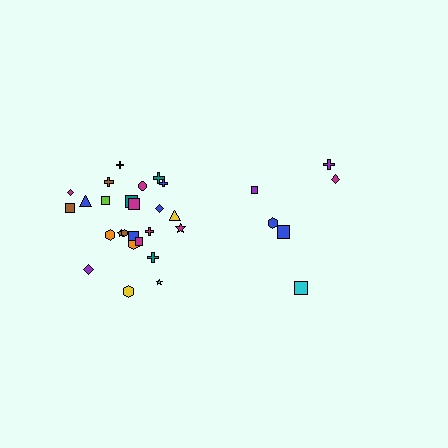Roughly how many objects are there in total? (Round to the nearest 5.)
Roughly 30 objects in total.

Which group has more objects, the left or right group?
The left group.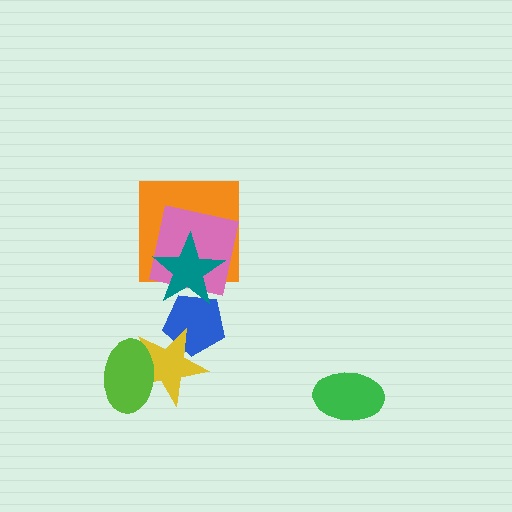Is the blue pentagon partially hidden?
Yes, it is partially covered by another shape.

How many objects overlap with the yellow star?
2 objects overlap with the yellow star.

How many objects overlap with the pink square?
2 objects overlap with the pink square.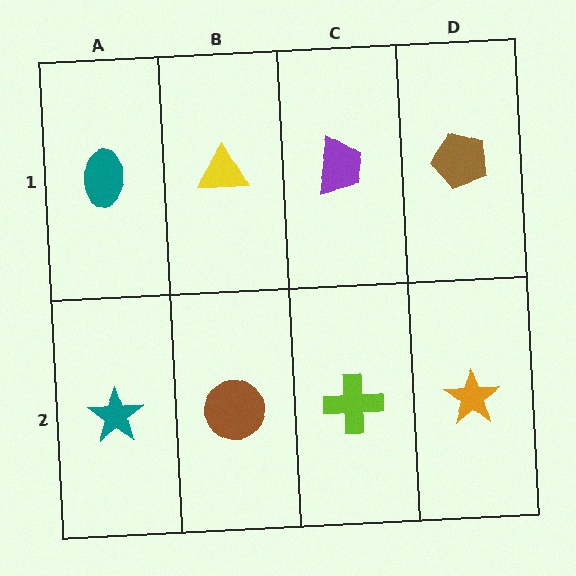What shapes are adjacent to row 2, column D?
A brown pentagon (row 1, column D), a lime cross (row 2, column C).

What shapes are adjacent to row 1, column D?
An orange star (row 2, column D), a purple trapezoid (row 1, column C).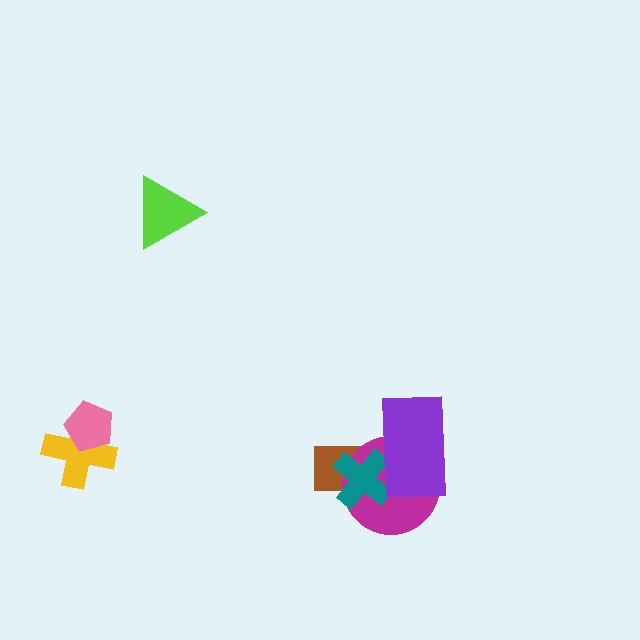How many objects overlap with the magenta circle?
3 objects overlap with the magenta circle.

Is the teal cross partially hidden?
Yes, it is partially covered by another shape.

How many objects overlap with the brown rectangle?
3 objects overlap with the brown rectangle.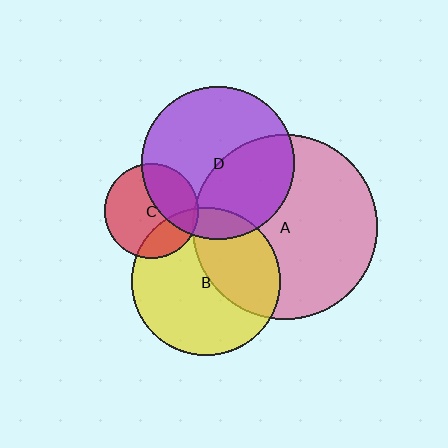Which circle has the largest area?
Circle A (pink).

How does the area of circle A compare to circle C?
Approximately 3.8 times.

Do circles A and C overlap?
Yes.